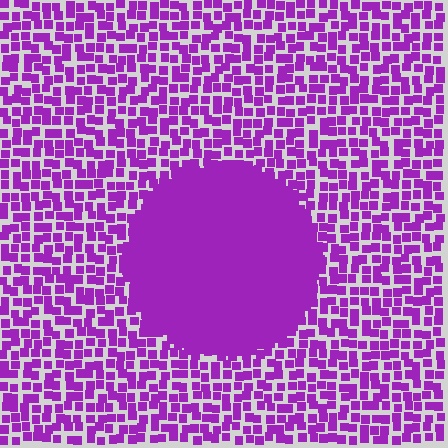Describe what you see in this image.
The image contains small purple elements arranged at two different densities. A circle-shaped region is visible where the elements are more densely packed than the surrounding area.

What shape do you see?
I see a circle.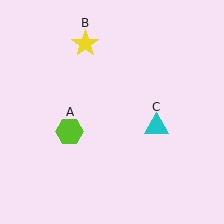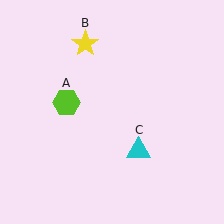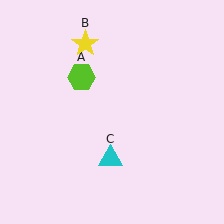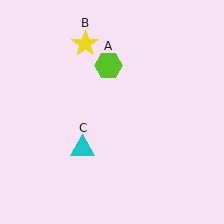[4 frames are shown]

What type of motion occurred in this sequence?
The lime hexagon (object A), cyan triangle (object C) rotated clockwise around the center of the scene.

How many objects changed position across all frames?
2 objects changed position: lime hexagon (object A), cyan triangle (object C).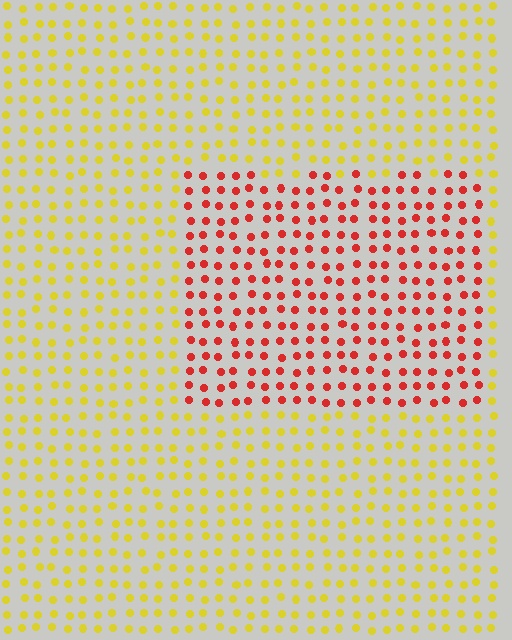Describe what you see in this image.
The image is filled with small yellow elements in a uniform arrangement. A rectangle-shaped region is visible where the elements are tinted to a slightly different hue, forming a subtle color boundary.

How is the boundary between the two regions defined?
The boundary is defined purely by a slight shift in hue (about 58 degrees). Spacing, size, and orientation are identical on both sides.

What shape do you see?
I see a rectangle.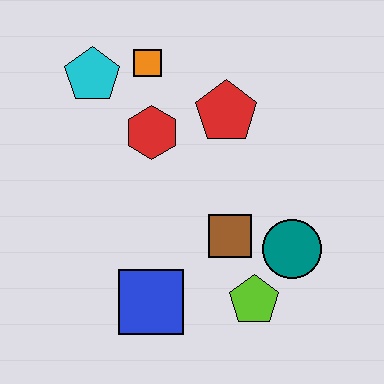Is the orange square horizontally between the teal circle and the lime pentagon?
No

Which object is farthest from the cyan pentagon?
The lime pentagon is farthest from the cyan pentagon.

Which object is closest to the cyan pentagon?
The orange square is closest to the cyan pentagon.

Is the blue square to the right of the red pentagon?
No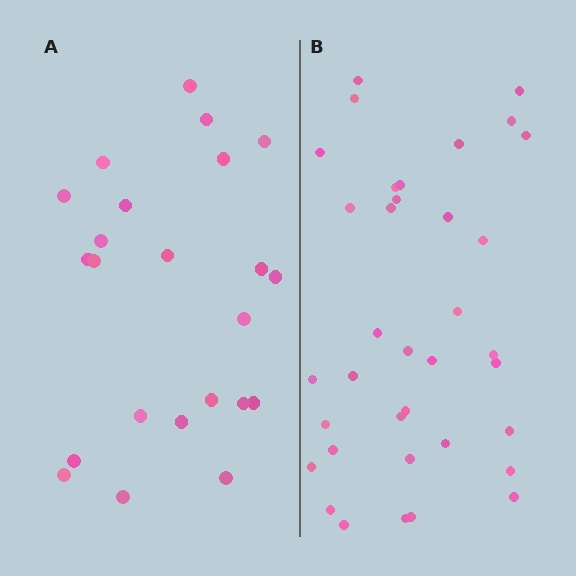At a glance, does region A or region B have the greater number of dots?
Region B (the right region) has more dots.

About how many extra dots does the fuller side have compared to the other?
Region B has approximately 15 more dots than region A.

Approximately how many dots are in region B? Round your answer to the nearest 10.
About 40 dots. (The exact count is 36, which rounds to 40.)